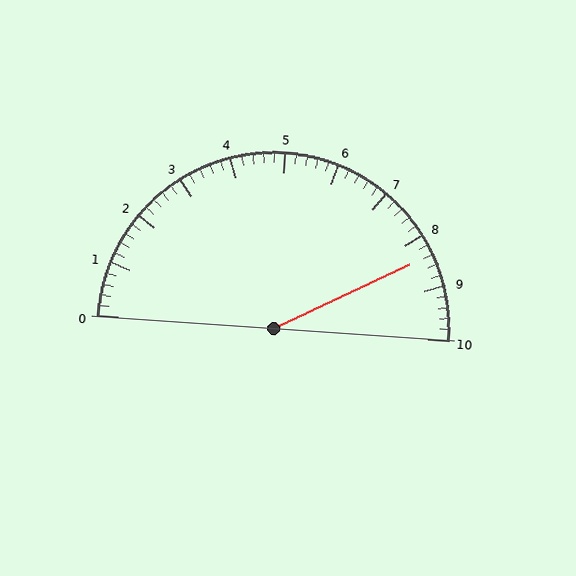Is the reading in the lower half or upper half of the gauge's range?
The reading is in the upper half of the range (0 to 10).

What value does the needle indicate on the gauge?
The needle indicates approximately 8.4.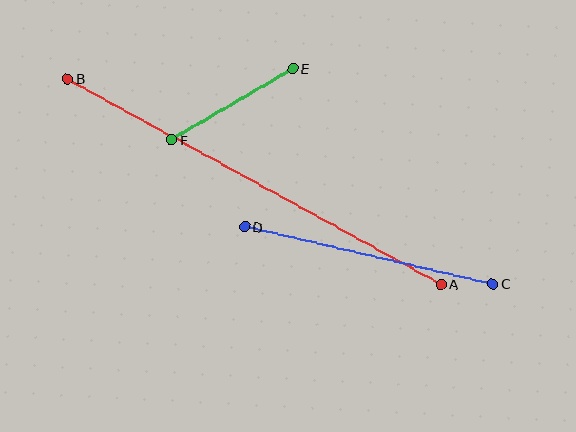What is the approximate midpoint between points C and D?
The midpoint is at approximately (369, 255) pixels.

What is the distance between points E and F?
The distance is approximately 141 pixels.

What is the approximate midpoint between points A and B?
The midpoint is at approximately (254, 182) pixels.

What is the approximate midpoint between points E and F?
The midpoint is at approximately (232, 104) pixels.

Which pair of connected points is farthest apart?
Points A and B are farthest apart.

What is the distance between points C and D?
The distance is approximately 255 pixels.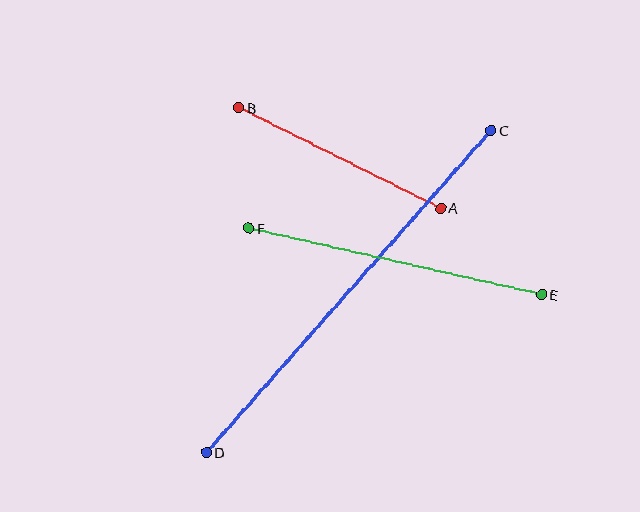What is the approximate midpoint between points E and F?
The midpoint is at approximately (395, 261) pixels.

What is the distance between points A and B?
The distance is approximately 226 pixels.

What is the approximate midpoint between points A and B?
The midpoint is at approximately (340, 158) pixels.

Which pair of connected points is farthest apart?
Points C and D are farthest apart.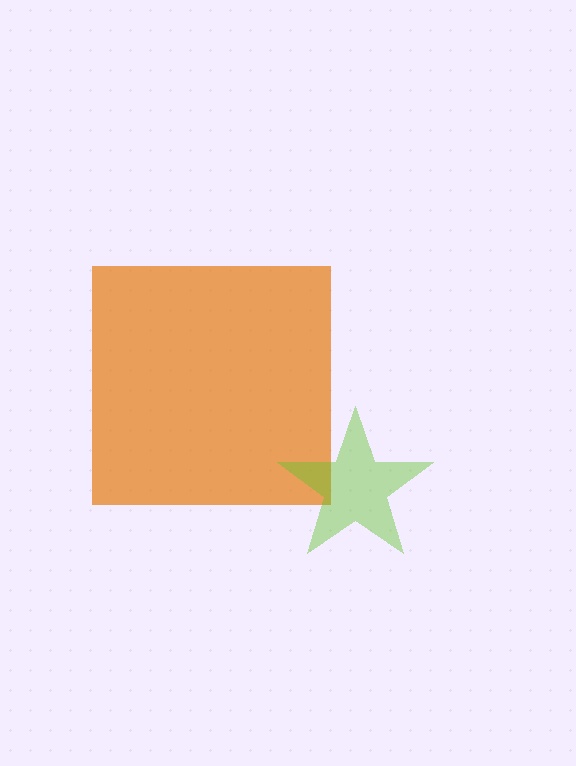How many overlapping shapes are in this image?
There are 2 overlapping shapes in the image.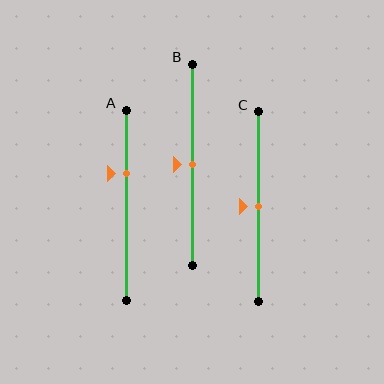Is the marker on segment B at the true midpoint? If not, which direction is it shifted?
Yes, the marker on segment B is at the true midpoint.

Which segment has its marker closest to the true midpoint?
Segment B has its marker closest to the true midpoint.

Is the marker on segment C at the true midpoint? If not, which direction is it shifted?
Yes, the marker on segment C is at the true midpoint.